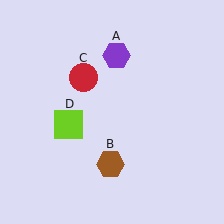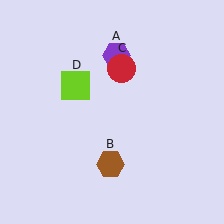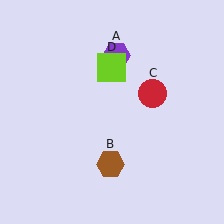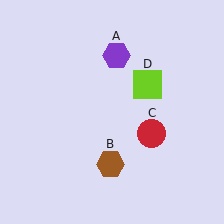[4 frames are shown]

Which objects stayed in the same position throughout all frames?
Purple hexagon (object A) and brown hexagon (object B) remained stationary.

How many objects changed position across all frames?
2 objects changed position: red circle (object C), lime square (object D).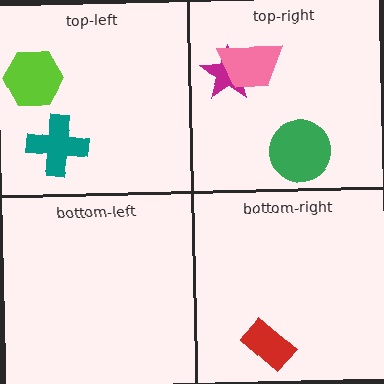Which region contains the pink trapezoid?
The top-right region.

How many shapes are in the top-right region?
3.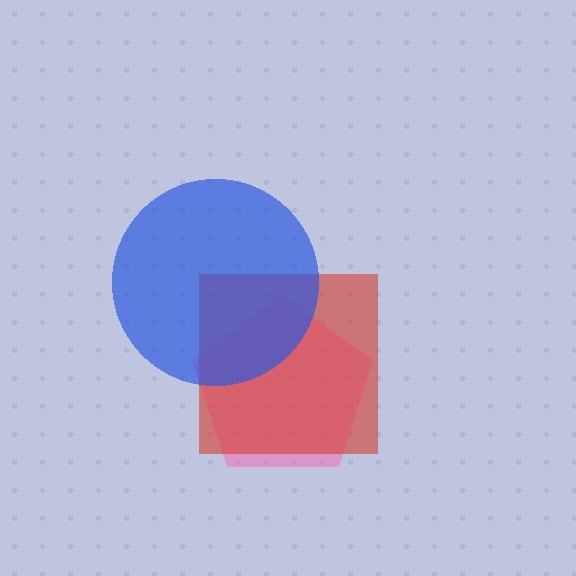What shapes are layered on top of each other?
The layered shapes are: a pink pentagon, a red square, a blue circle.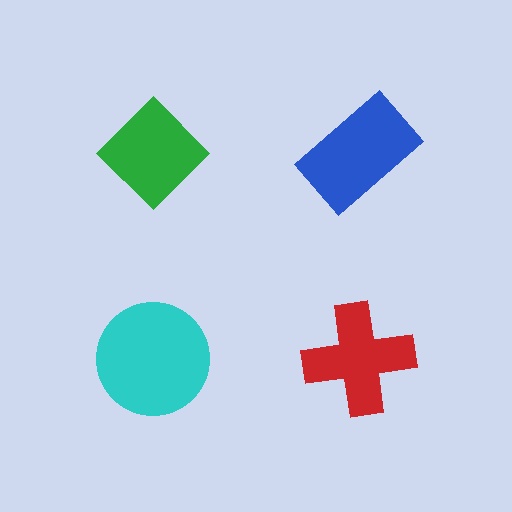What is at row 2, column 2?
A red cross.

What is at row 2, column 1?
A cyan circle.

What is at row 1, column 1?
A green diamond.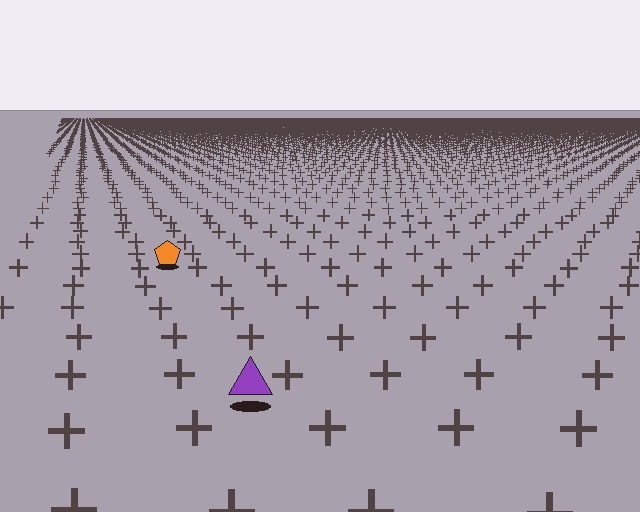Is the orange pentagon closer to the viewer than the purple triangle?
No. The purple triangle is closer — you can tell from the texture gradient: the ground texture is coarser near it.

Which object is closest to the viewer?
The purple triangle is closest. The texture marks near it are larger and more spread out.